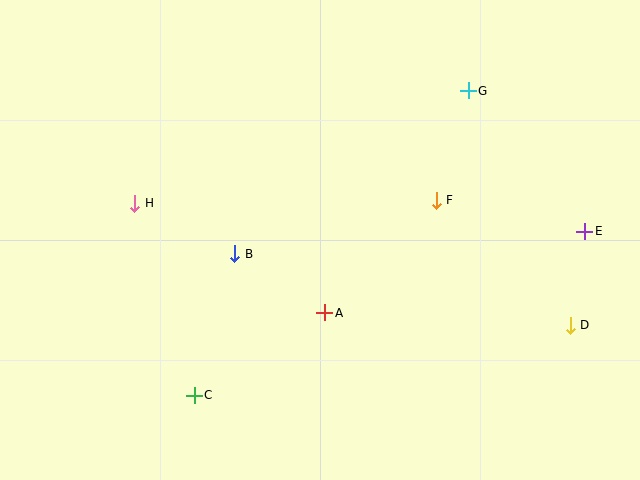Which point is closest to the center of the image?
Point A at (325, 313) is closest to the center.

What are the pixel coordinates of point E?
Point E is at (585, 232).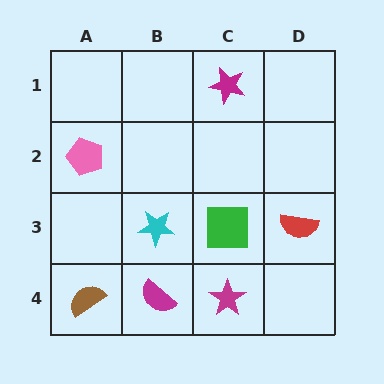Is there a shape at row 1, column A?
No, that cell is empty.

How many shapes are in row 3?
3 shapes.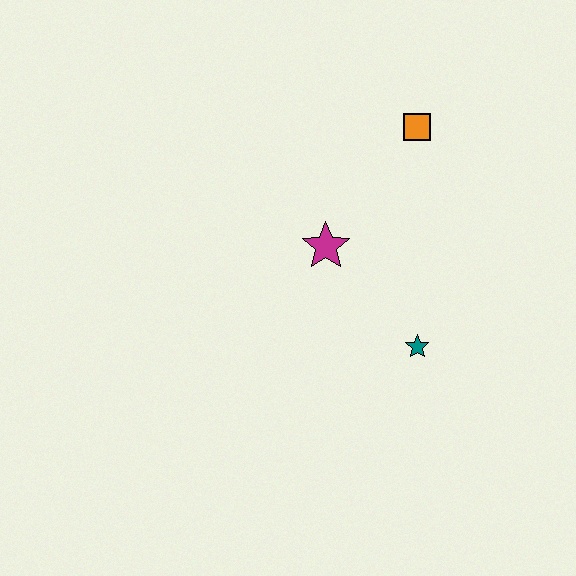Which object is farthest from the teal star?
The orange square is farthest from the teal star.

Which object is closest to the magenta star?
The teal star is closest to the magenta star.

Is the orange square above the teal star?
Yes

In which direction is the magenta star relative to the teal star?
The magenta star is above the teal star.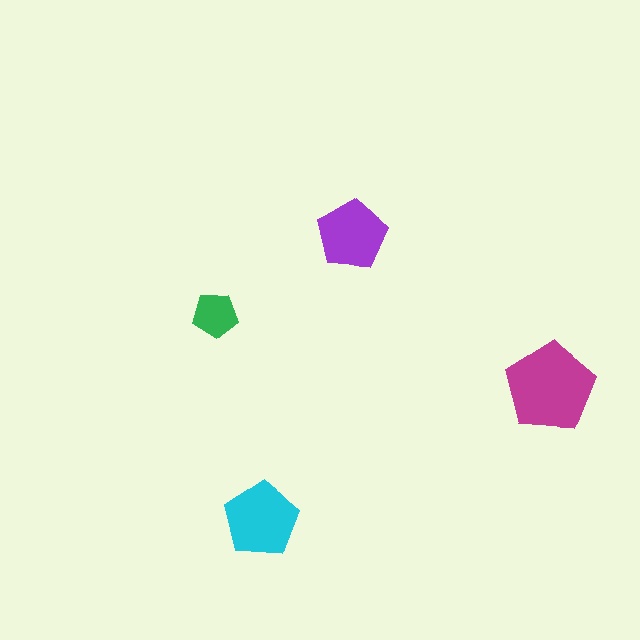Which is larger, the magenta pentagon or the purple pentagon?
The magenta one.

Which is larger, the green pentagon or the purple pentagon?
The purple one.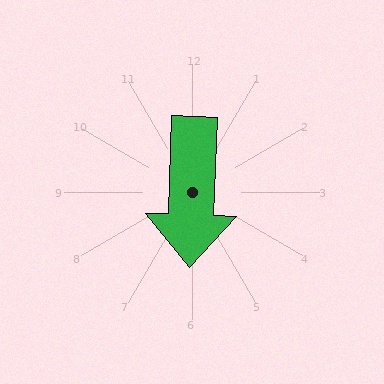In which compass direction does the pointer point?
South.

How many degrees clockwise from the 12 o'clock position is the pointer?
Approximately 182 degrees.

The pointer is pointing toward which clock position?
Roughly 6 o'clock.